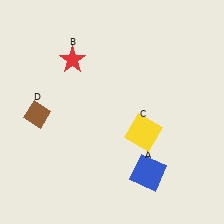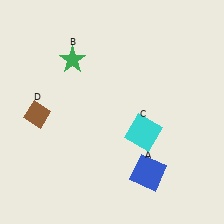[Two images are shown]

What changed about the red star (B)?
In Image 1, B is red. In Image 2, it changed to green.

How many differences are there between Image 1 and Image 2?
There are 2 differences between the two images.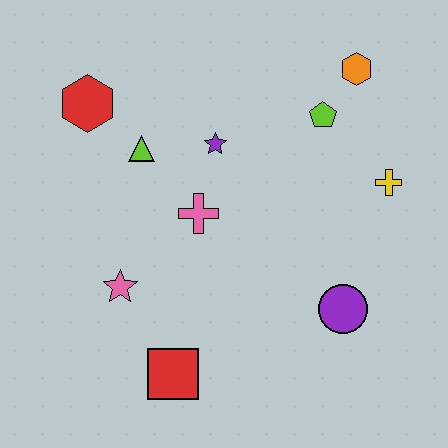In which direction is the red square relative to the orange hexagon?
The red square is below the orange hexagon.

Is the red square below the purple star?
Yes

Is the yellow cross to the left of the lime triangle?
No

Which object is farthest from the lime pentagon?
The red square is farthest from the lime pentagon.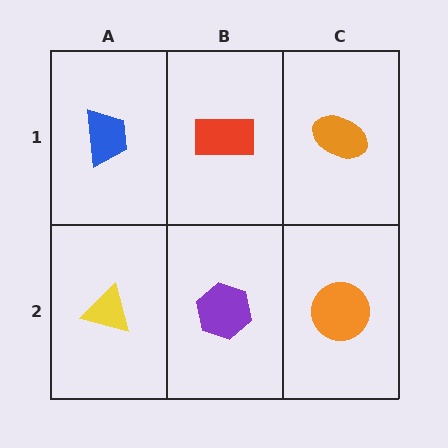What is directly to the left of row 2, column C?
A purple hexagon.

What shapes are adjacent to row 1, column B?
A purple hexagon (row 2, column B), a blue trapezoid (row 1, column A), an orange ellipse (row 1, column C).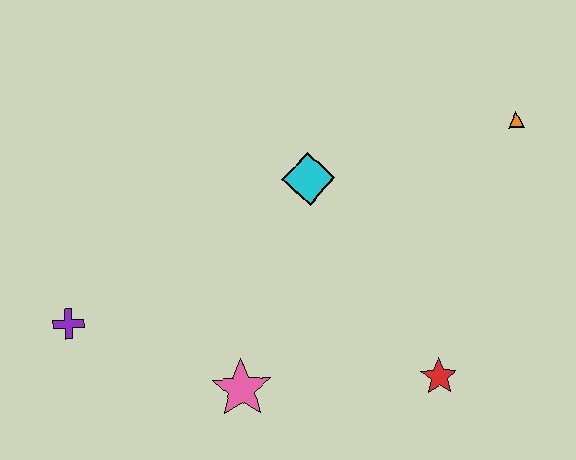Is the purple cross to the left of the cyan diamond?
Yes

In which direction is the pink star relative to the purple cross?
The pink star is to the right of the purple cross.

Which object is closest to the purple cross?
The pink star is closest to the purple cross.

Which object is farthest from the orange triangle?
The purple cross is farthest from the orange triangle.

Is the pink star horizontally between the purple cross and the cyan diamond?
Yes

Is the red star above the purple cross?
No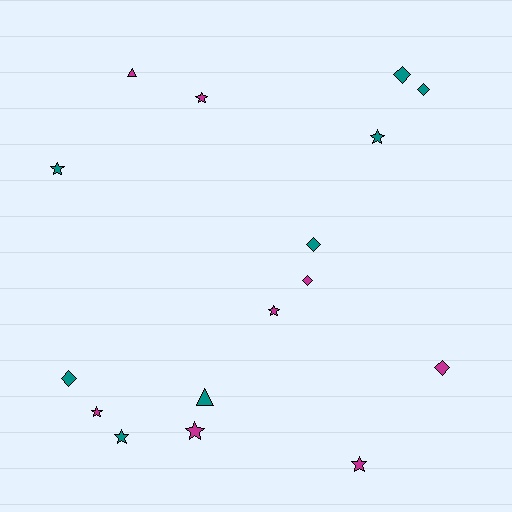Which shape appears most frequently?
Star, with 8 objects.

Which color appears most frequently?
Magenta, with 8 objects.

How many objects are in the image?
There are 16 objects.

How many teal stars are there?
There are 3 teal stars.